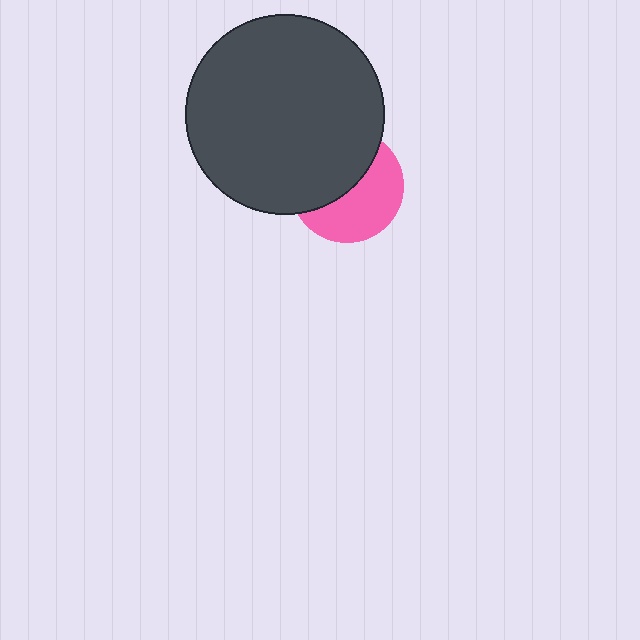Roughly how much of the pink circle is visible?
About half of it is visible (roughly 50%).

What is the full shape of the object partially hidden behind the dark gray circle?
The partially hidden object is a pink circle.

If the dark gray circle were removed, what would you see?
You would see the complete pink circle.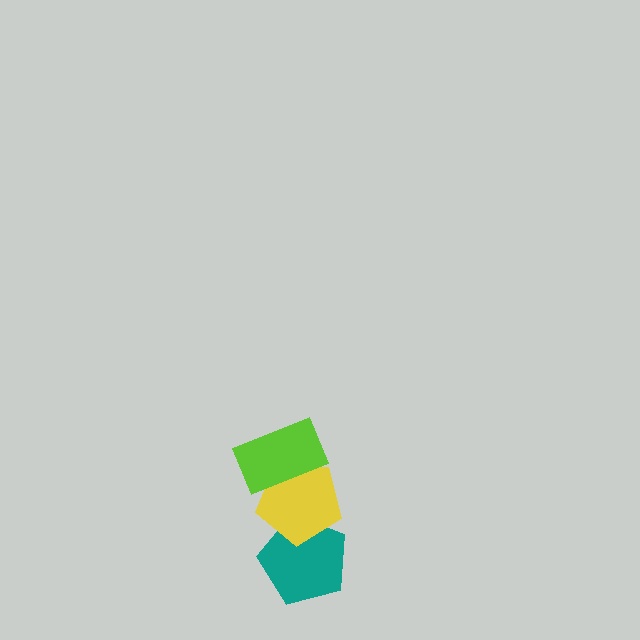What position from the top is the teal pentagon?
The teal pentagon is 3rd from the top.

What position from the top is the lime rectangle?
The lime rectangle is 1st from the top.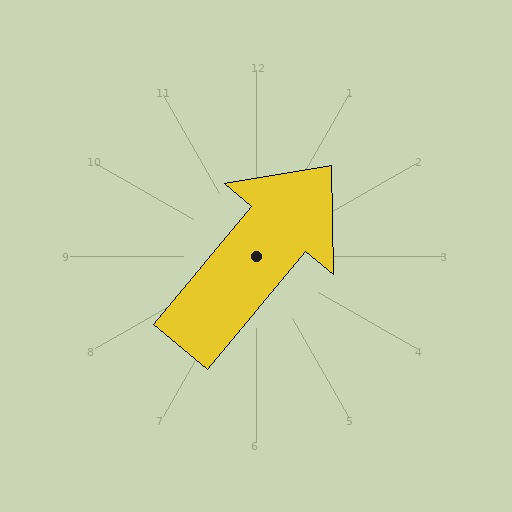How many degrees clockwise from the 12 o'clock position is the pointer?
Approximately 40 degrees.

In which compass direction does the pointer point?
Northeast.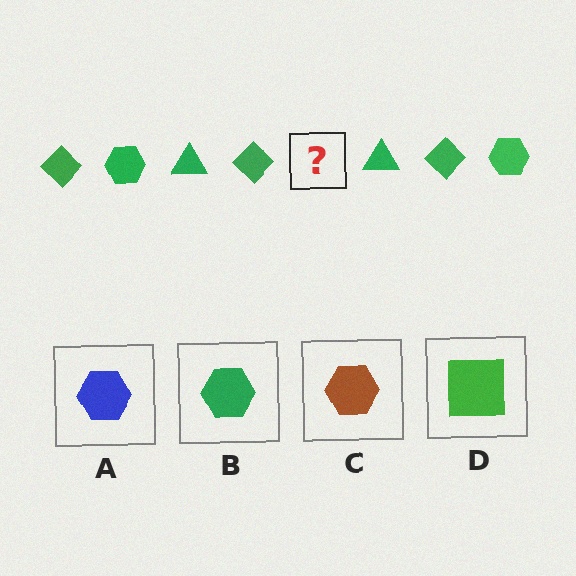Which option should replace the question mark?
Option B.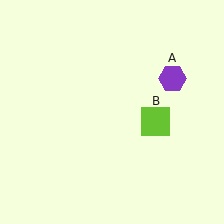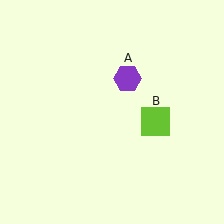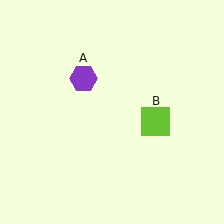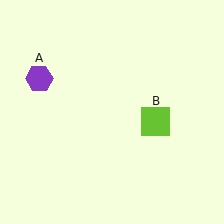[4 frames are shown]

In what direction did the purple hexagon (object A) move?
The purple hexagon (object A) moved left.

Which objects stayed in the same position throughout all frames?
Lime square (object B) remained stationary.